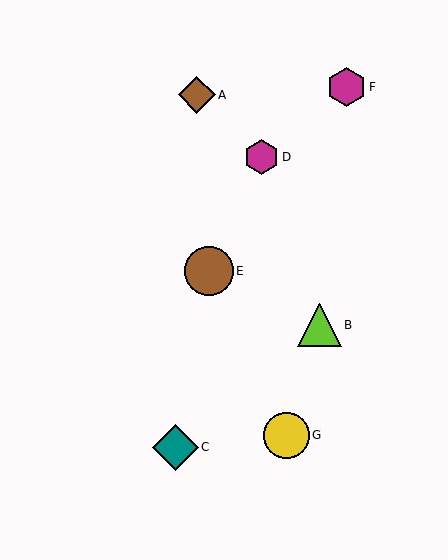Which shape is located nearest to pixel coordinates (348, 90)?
The magenta hexagon (labeled F) at (347, 87) is nearest to that location.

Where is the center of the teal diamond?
The center of the teal diamond is at (175, 447).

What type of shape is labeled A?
Shape A is a brown diamond.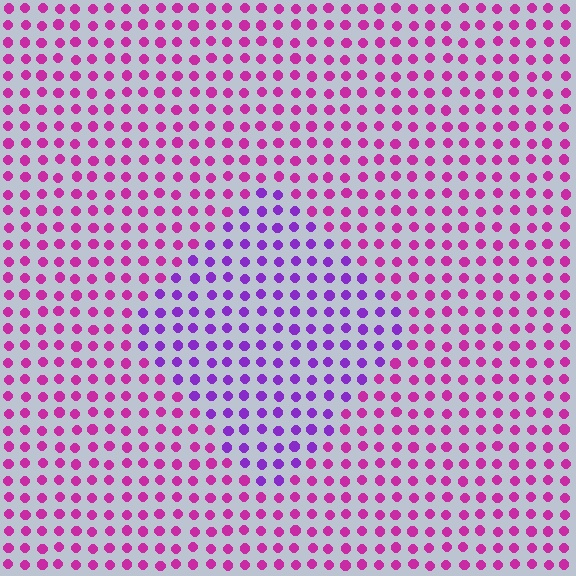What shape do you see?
I see a diamond.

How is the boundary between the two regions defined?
The boundary is defined purely by a slight shift in hue (about 39 degrees). Spacing, size, and orientation are identical on both sides.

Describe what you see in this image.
The image is filled with small magenta elements in a uniform arrangement. A diamond-shaped region is visible where the elements are tinted to a slightly different hue, forming a subtle color boundary.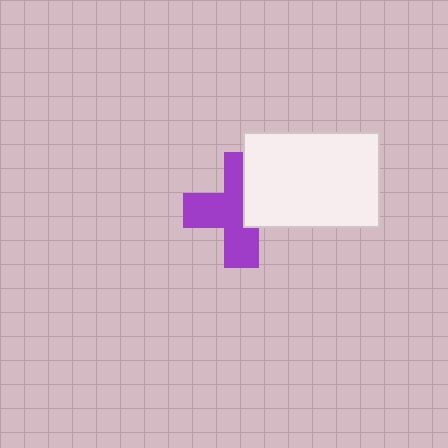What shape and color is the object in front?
The object in front is a white rectangle.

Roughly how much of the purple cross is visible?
About half of it is visible (roughly 63%).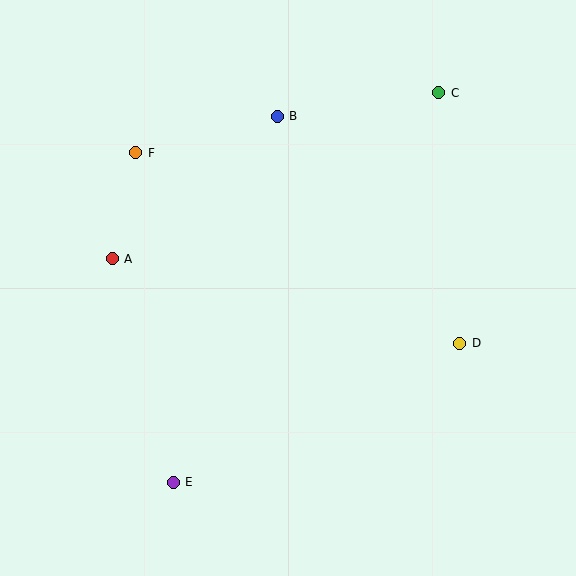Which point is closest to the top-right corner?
Point C is closest to the top-right corner.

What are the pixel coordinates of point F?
Point F is at (136, 153).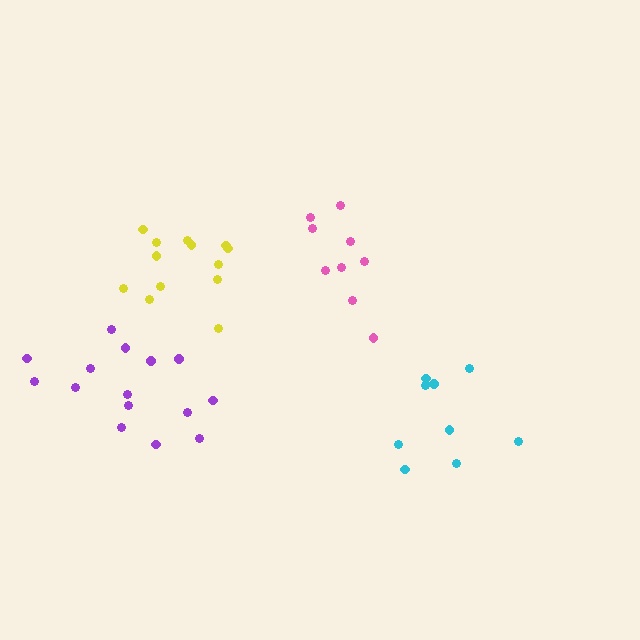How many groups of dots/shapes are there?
There are 4 groups.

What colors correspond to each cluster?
The clusters are colored: pink, cyan, yellow, purple.